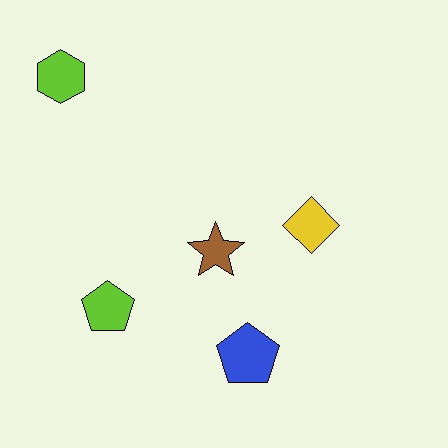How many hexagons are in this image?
There is 1 hexagon.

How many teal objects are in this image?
There are no teal objects.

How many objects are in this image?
There are 5 objects.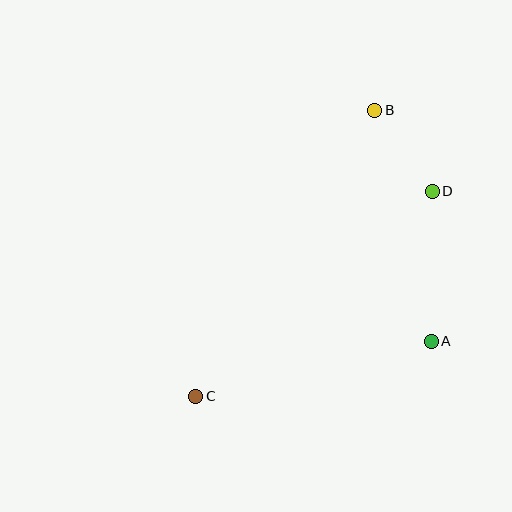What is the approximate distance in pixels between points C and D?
The distance between C and D is approximately 313 pixels.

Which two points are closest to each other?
Points B and D are closest to each other.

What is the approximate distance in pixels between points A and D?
The distance between A and D is approximately 150 pixels.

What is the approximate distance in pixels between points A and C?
The distance between A and C is approximately 242 pixels.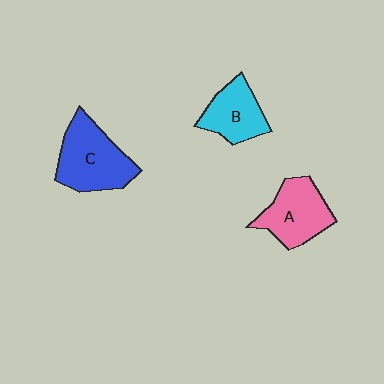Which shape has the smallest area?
Shape B (cyan).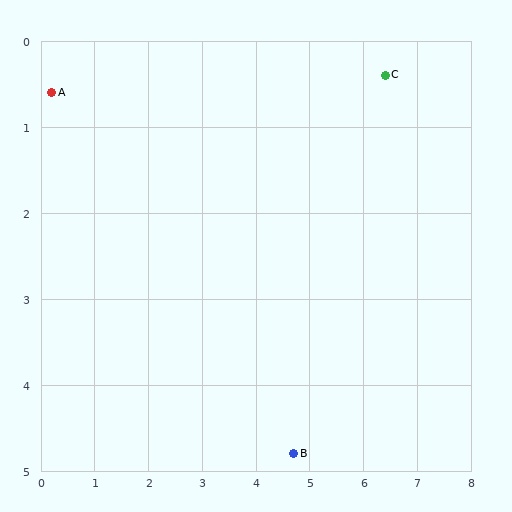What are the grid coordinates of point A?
Point A is at approximately (0.2, 0.6).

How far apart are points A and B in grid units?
Points A and B are about 6.2 grid units apart.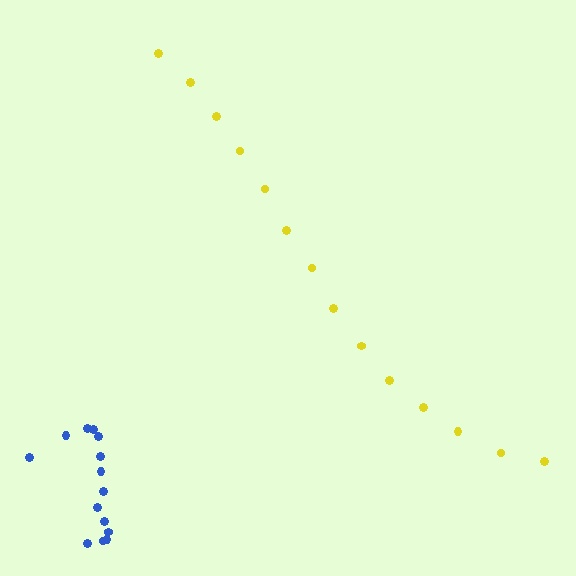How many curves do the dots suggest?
There are 2 distinct paths.